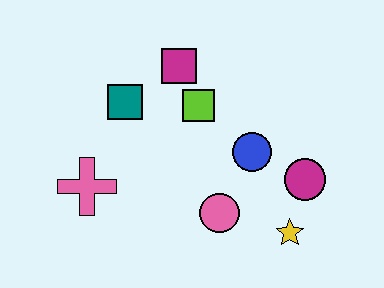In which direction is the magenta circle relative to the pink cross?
The magenta circle is to the right of the pink cross.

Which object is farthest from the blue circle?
The pink cross is farthest from the blue circle.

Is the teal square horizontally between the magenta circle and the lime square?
No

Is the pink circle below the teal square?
Yes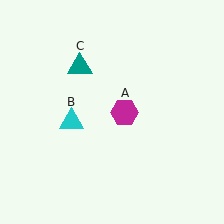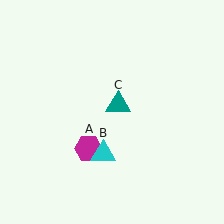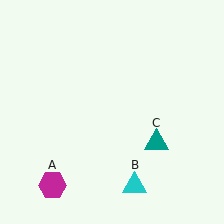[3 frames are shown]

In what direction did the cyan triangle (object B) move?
The cyan triangle (object B) moved down and to the right.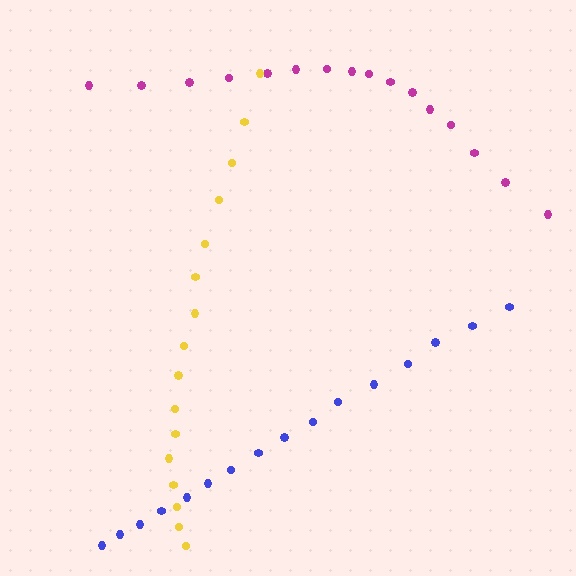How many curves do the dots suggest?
There are 3 distinct paths.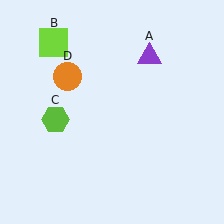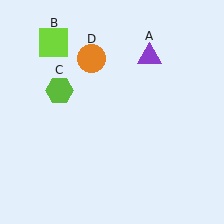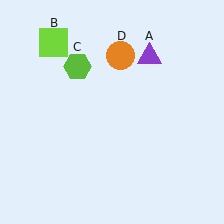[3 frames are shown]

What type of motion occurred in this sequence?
The lime hexagon (object C), orange circle (object D) rotated clockwise around the center of the scene.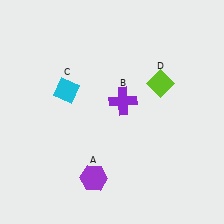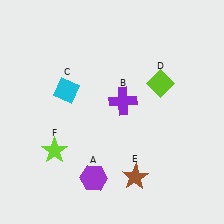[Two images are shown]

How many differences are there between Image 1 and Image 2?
There are 2 differences between the two images.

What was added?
A brown star (E), a lime star (F) were added in Image 2.